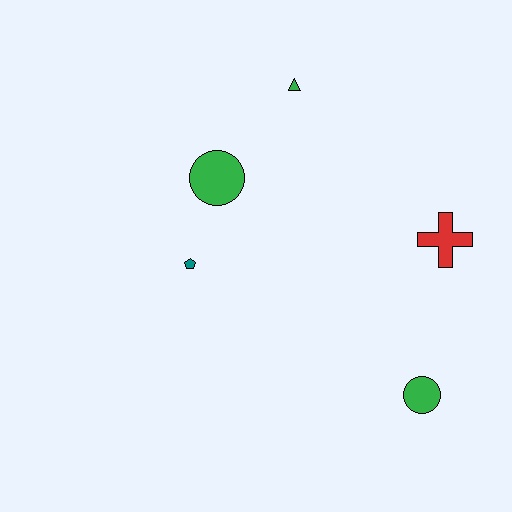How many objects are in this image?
There are 5 objects.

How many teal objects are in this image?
There is 1 teal object.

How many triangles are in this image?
There is 1 triangle.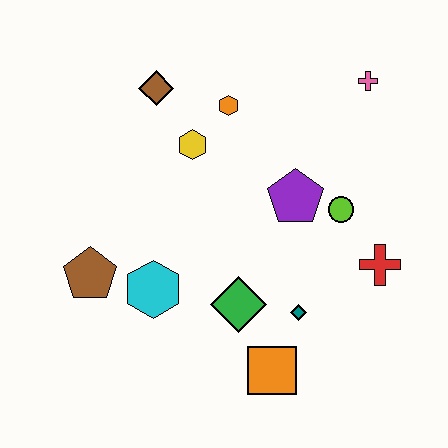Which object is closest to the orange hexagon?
The yellow hexagon is closest to the orange hexagon.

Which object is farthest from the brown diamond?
The orange square is farthest from the brown diamond.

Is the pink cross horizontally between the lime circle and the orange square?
No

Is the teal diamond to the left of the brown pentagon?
No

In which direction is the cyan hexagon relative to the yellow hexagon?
The cyan hexagon is below the yellow hexagon.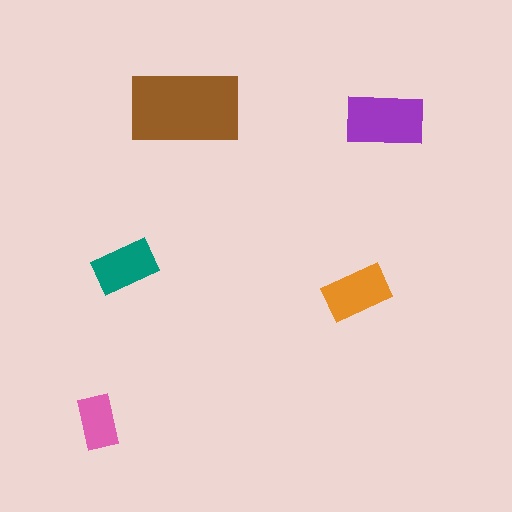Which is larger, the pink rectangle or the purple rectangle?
The purple one.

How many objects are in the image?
There are 5 objects in the image.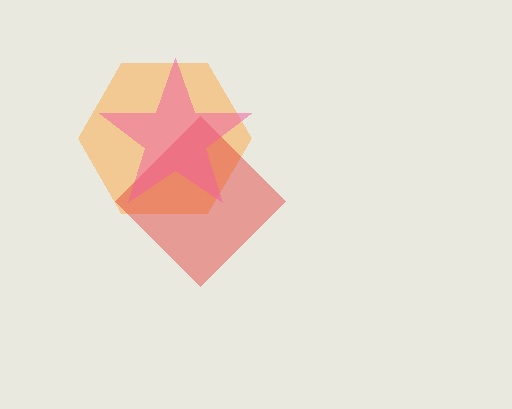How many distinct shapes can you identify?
There are 3 distinct shapes: an orange hexagon, a red diamond, a pink star.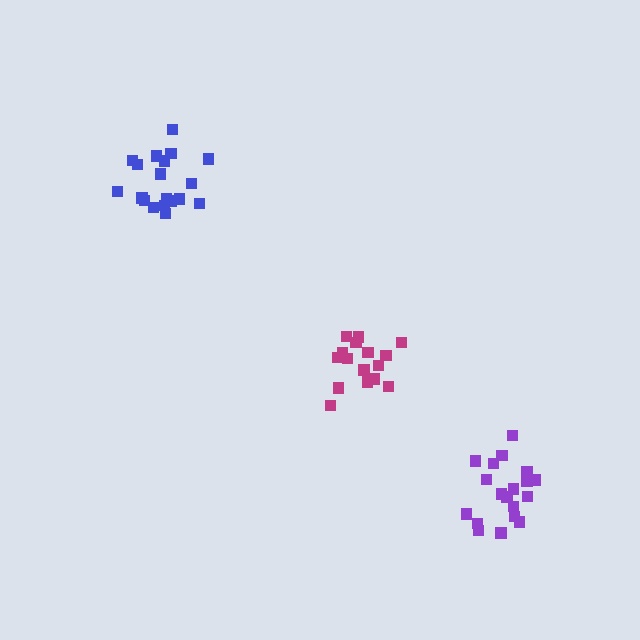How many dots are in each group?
Group 1: 19 dots, Group 2: 19 dots, Group 3: 16 dots (54 total).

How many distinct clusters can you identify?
There are 3 distinct clusters.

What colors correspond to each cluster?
The clusters are colored: blue, purple, magenta.